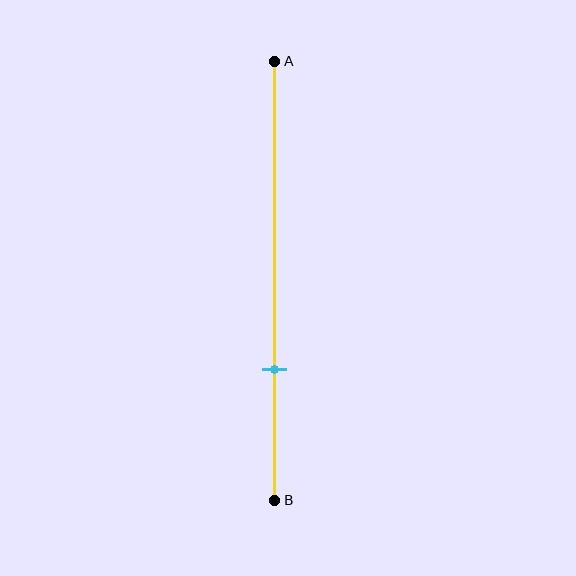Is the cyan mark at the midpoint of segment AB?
No, the mark is at about 70% from A, not at the 50% midpoint.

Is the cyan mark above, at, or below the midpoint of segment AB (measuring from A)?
The cyan mark is below the midpoint of segment AB.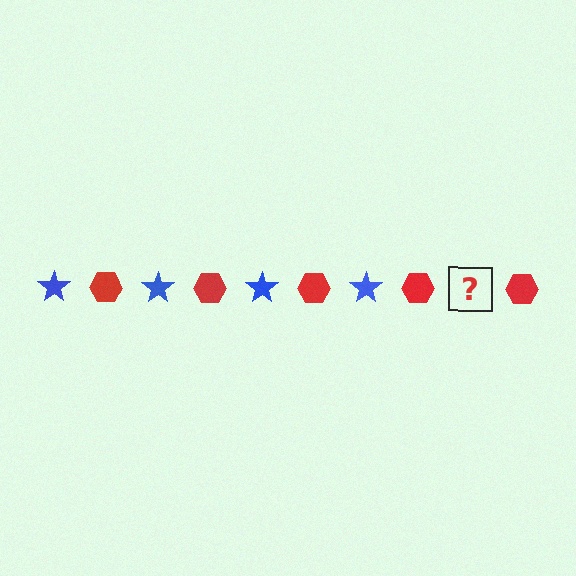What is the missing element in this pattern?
The missing element is a blue star.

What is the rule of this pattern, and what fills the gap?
The rule is that the pattern alternates between blue star and red hexagon. The gap should be filled with a blue star.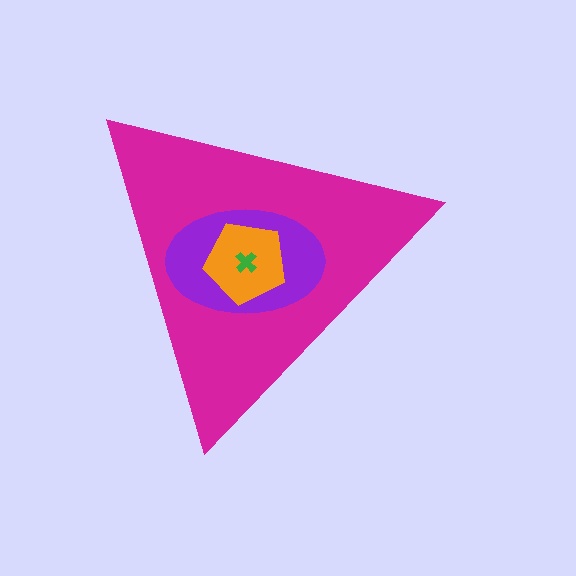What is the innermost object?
The green cross.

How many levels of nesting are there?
4.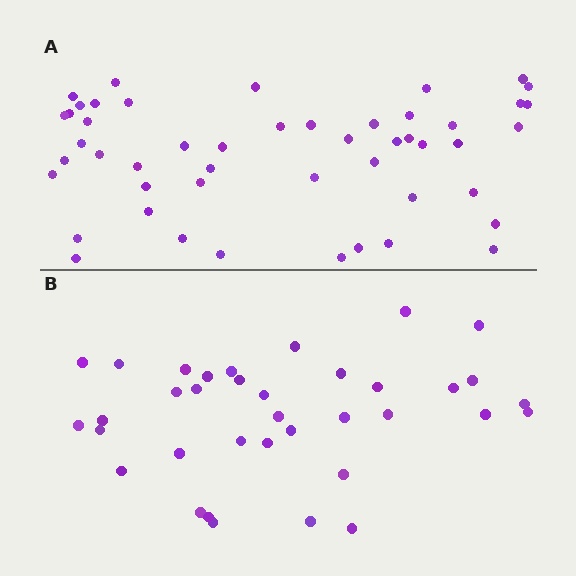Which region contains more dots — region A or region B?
Region A (the top region) has more dots.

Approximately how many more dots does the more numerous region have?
Region A has approximately 15 more dots than region B.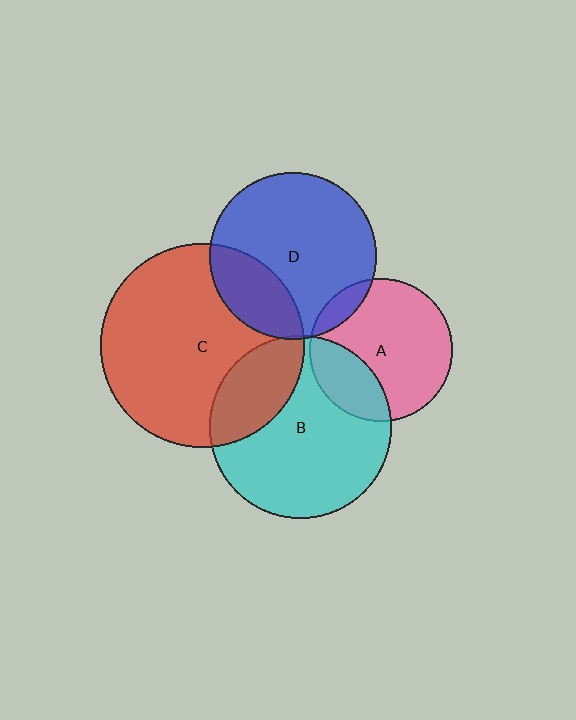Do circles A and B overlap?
Yes.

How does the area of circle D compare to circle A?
Approximately 1.4 times.